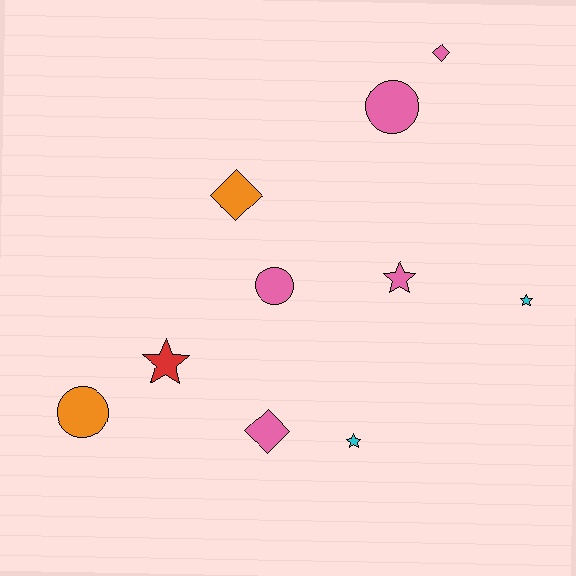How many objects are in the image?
There are 10 objects.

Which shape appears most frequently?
Star, with 4 objects.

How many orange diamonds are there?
There is 1 orange diamond.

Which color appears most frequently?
Pink, with 5 objects.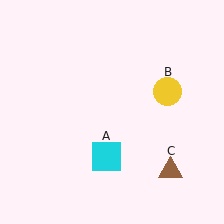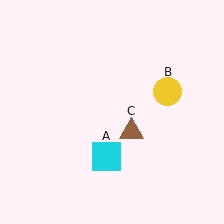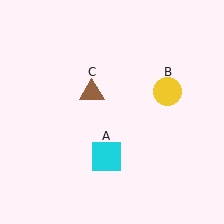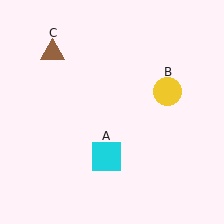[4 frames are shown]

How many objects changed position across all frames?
1 object changed position: brown triangle (object C).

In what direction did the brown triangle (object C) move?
The brown triangle (object C) moved up and to the left.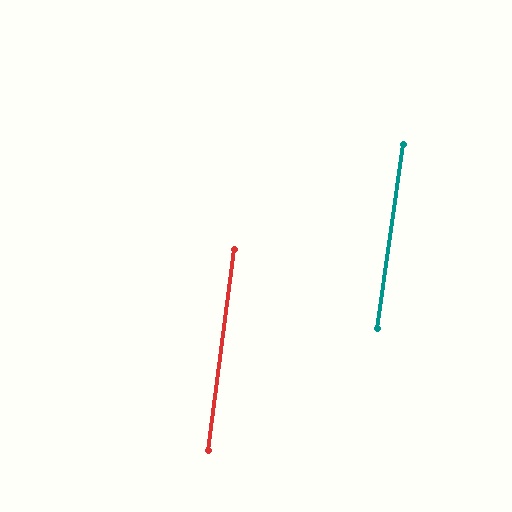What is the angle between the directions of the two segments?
Approximately 1 degree.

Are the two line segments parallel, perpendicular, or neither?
Parallel — their directions differ by only 0.8°.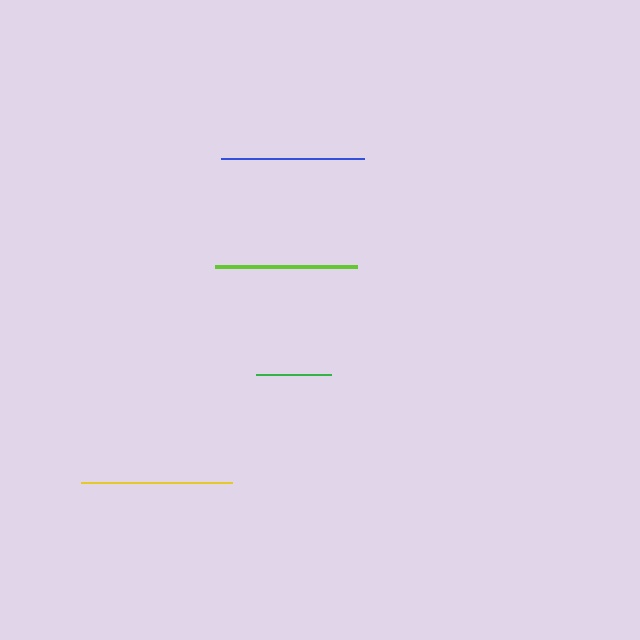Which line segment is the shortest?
The green line is the shortest at approximately 75 pixels.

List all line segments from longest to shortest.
From longest to shortest: yellow, blue, lime, green.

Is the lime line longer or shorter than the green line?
The lime line is longer than the green line.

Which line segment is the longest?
The yellow line is the longest at approximately 151 pixels.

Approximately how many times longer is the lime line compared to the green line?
The lime line is approximately 1.9 times the length of the green line.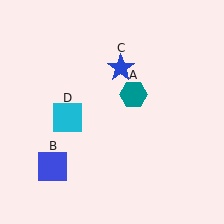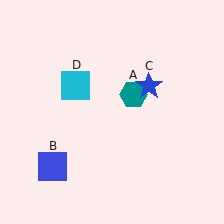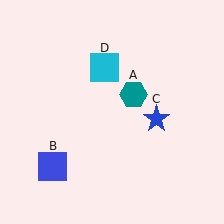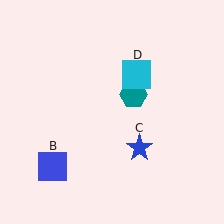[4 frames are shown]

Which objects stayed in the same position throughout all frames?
Teal hexagon (object A) and blue square (object B) remained stationary.